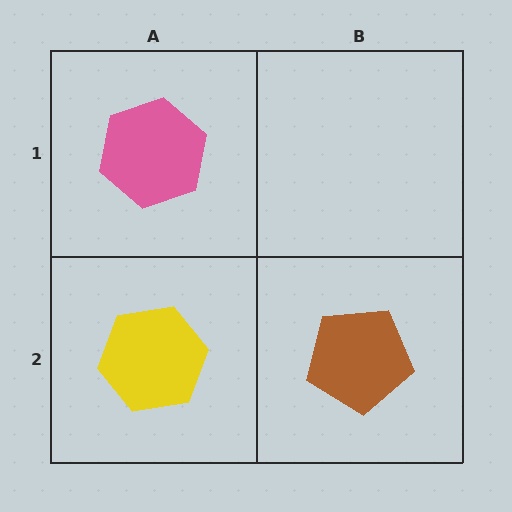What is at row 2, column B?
A brown pentagon.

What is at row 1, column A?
A pink hexagon.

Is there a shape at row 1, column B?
No, that cell is empty.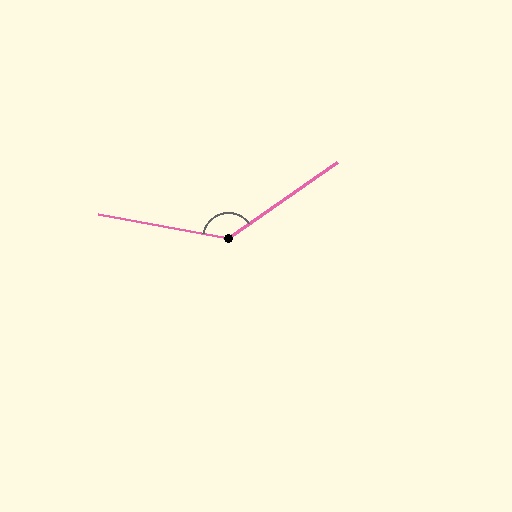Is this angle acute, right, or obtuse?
It is obtuse.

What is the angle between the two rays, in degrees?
Approximately 134 degrees.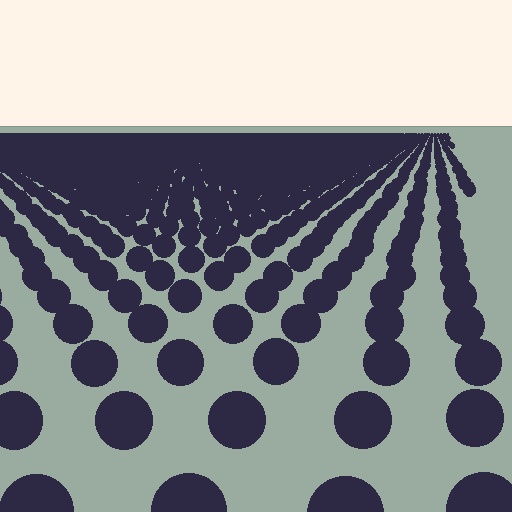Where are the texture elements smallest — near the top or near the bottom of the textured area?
Near the top.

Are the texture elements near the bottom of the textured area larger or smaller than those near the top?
Larger. Near the bottom, elements are closer to the viewer and appear at a bigger on-screen size.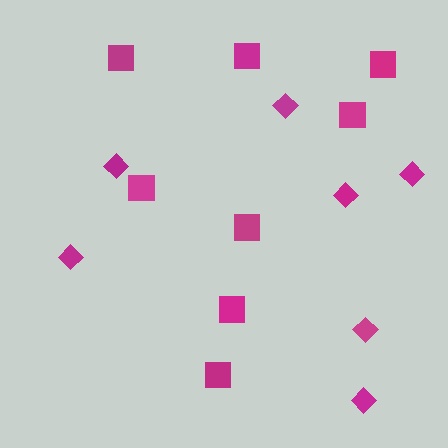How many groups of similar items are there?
There are 2 groups: one group of diamonds (7) and one group of squares (8).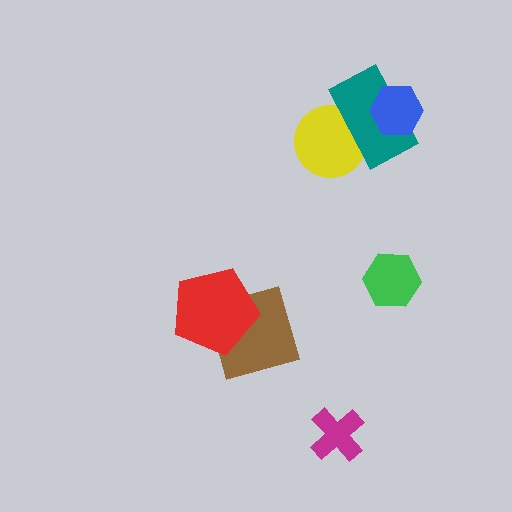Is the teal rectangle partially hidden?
Yes, it is partially covered by another shape.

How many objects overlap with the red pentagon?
1 object overlaps with the red pentagon.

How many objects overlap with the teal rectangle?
2 objects overlap with the teal rectangle.